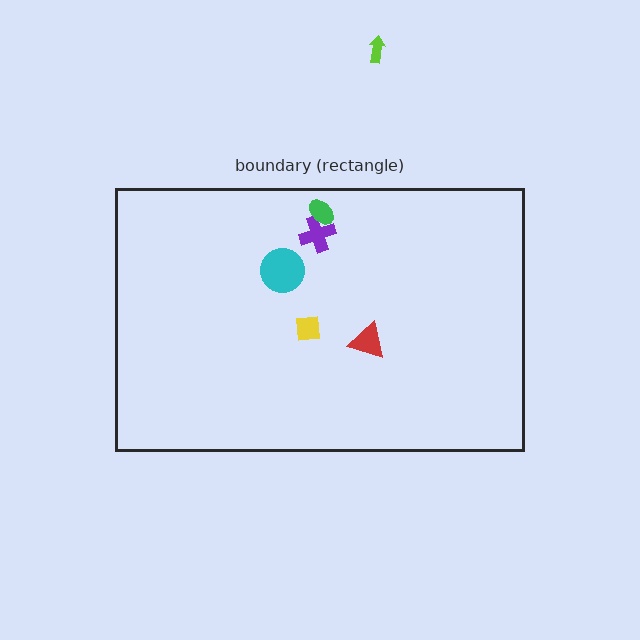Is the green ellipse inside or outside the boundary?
Inside.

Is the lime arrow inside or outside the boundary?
Outside.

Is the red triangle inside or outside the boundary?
Inside.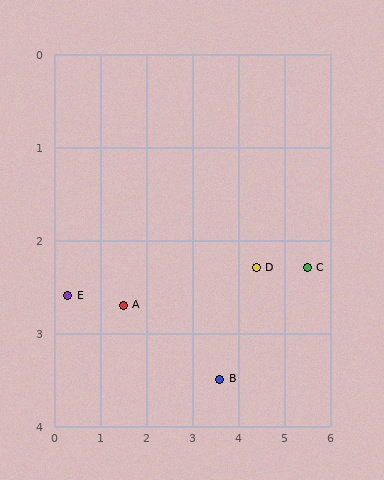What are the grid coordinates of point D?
Point D is at approximately (4.4, 2.3).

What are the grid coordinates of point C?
Point C is at approximately (5.5, 2.3).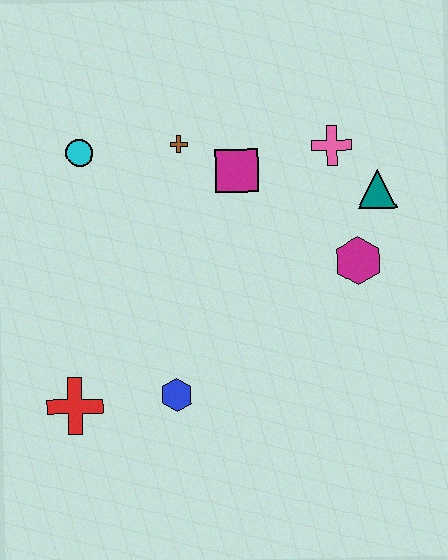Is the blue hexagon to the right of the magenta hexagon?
No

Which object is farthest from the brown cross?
The red cross is farthest from the brown cross.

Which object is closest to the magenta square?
The brown cross is closest to the magenta square.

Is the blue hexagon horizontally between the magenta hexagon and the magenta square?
No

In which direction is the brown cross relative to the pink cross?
The brown cross is to the left of the pink cross.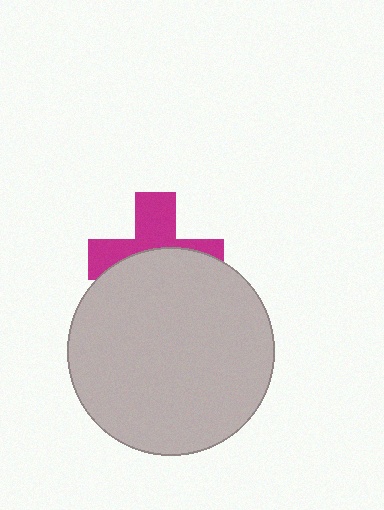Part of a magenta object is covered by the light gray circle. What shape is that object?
It is a cross.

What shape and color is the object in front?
The object in front is a light gray circle.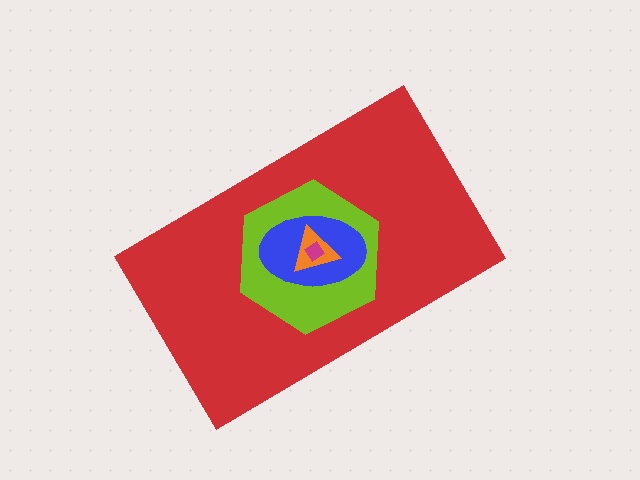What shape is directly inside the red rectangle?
The lime hexagon.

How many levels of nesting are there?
5.